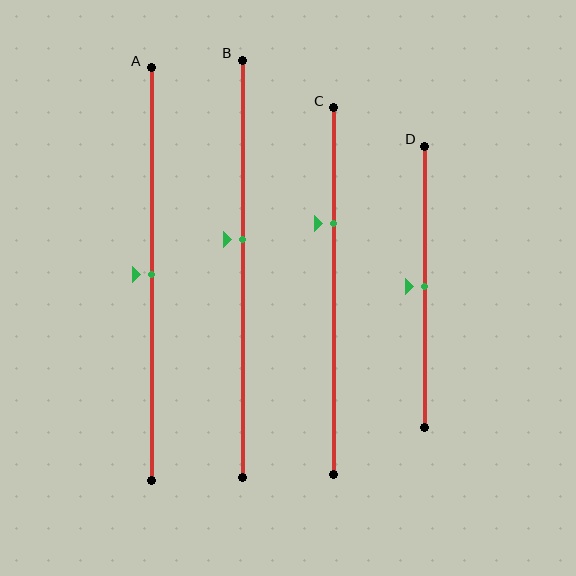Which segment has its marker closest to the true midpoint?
Segment A has its marker closest to the true midpoint.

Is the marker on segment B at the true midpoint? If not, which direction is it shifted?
No, the marker on segment B is shifted upward by about 7% of the segment length.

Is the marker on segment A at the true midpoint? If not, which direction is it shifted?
Yes, the marker on segment A is at the true midpoint.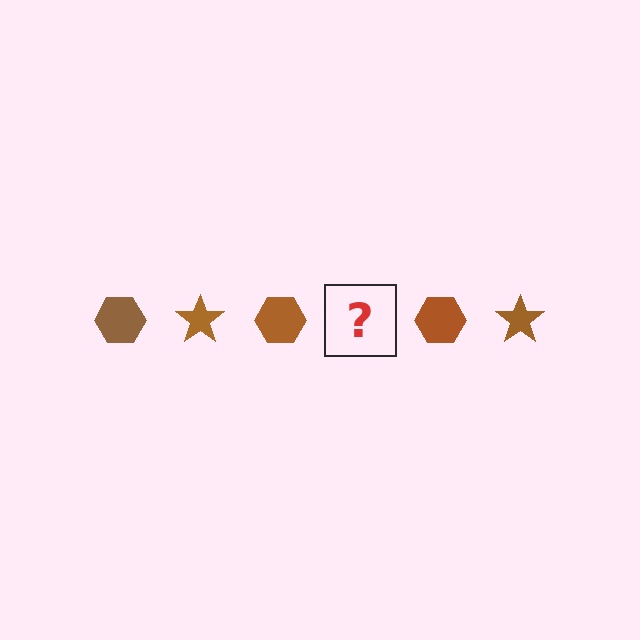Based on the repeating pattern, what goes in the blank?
The blank should be a brown star.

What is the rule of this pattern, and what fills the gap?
The rule is that the pattern cycles through hexagon, star shapes in brown. The gap should be filled with a brown star.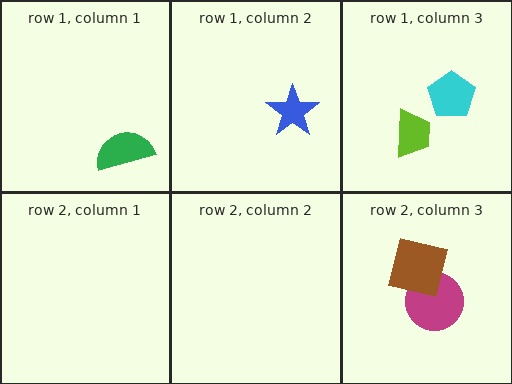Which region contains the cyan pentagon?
The row 1, column 3 region.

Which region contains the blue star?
The row 1, column 2 region.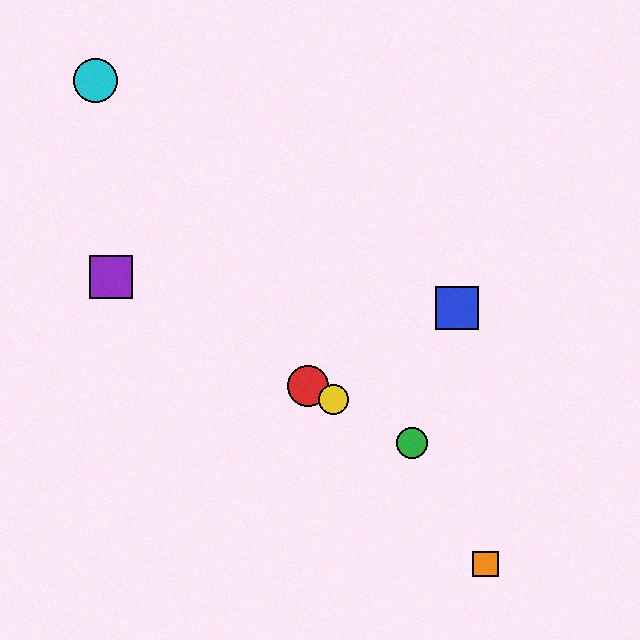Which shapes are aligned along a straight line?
The red circle, the green circle, the yellow circle, the purple square are aligned along a straight line.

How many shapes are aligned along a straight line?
4 shapes (the red circle, the green circle, the yellow circle, the purple square) are aligned along a straight line.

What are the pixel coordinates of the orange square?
The orange square is at (485, 564).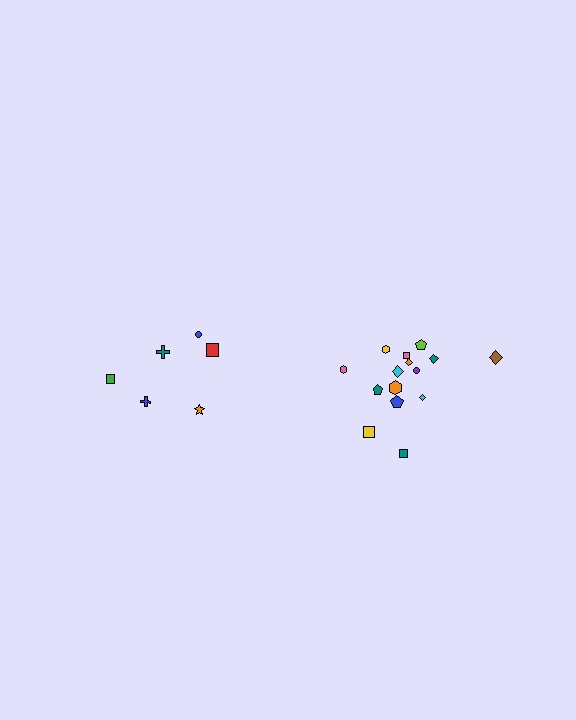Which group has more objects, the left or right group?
The right group.